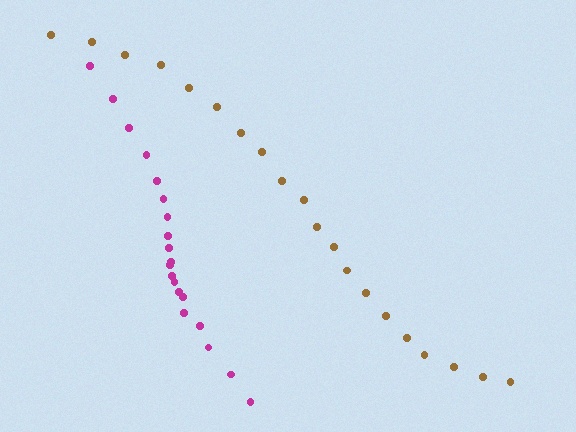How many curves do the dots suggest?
There are 2 distinct paths.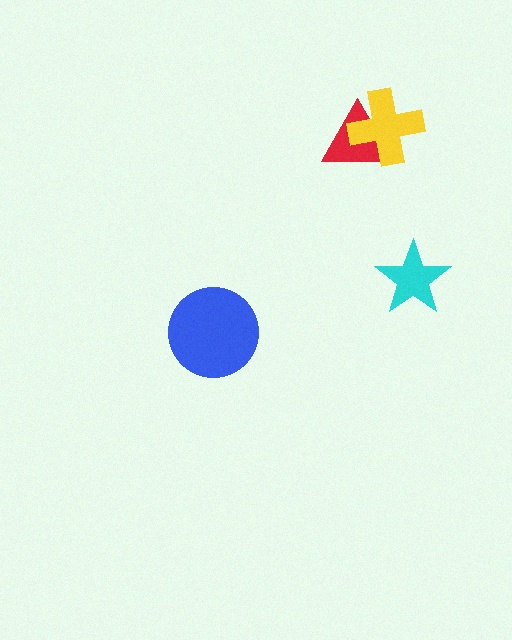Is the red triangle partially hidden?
Yes, it is partially covered by another shape.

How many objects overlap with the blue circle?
0 objects overlap with the blue circle.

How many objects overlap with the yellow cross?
1 object overlaps with the yellow cross.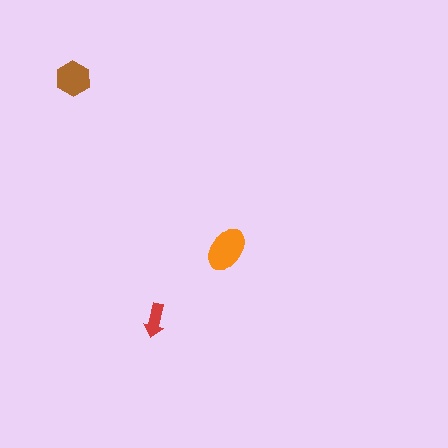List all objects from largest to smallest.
The orange ellipse, the brown hexagon, the red arrow.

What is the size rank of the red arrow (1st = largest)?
3rd.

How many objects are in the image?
There are 3 objects in the image.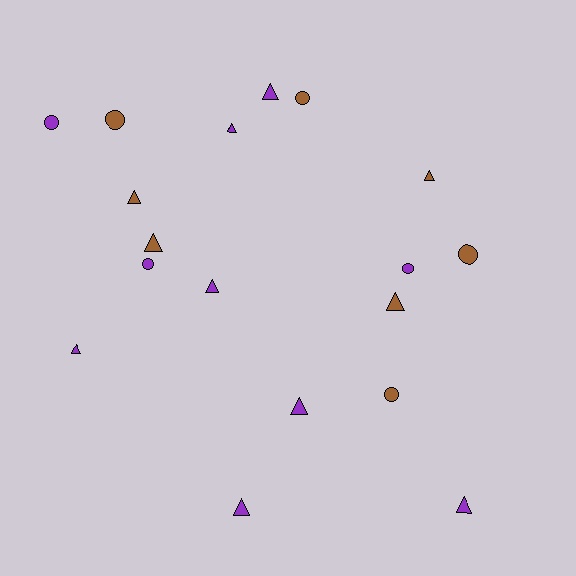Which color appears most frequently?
Purple, with 10 objects.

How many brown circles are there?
There are 4 brown circles.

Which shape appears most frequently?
Triangle, with 11 objects.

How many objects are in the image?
There are 18 objects.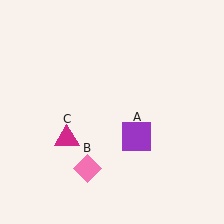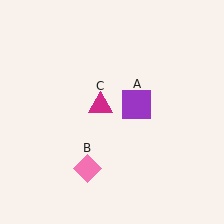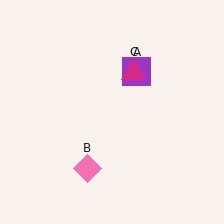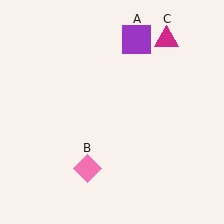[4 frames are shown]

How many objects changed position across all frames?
2 objects changed position: purple square (object A), magenta triangle (object C).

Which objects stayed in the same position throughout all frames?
Pink diamond (object B) remained stationary.